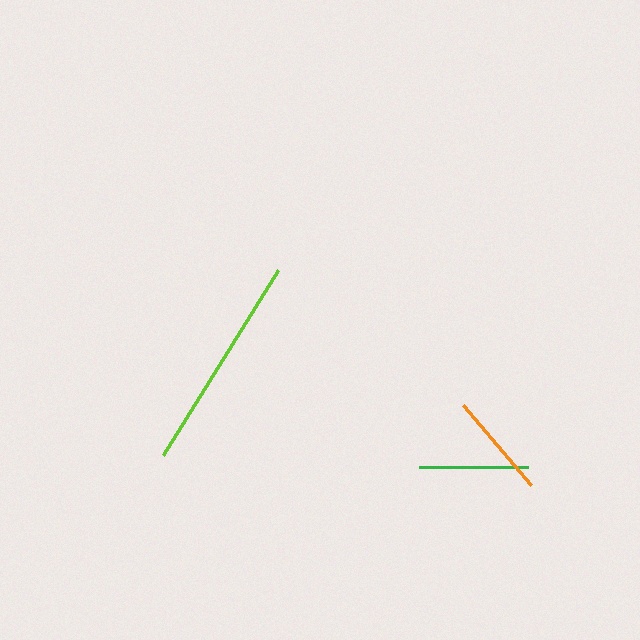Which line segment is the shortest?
The orange line is the shortest at approximately 104 pixels.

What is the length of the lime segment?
The lime segment is approximately 219 pixels long.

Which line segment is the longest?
The lime line is the longest at approximately 219 pixels.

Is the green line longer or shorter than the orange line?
The green line is longer than the orange line.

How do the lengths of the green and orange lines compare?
The green and orange lines are approximately the same length.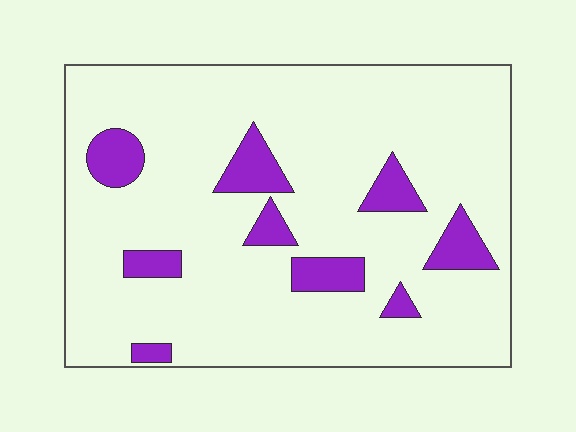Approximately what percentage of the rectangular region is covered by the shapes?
Approximately 15%.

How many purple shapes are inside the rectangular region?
9.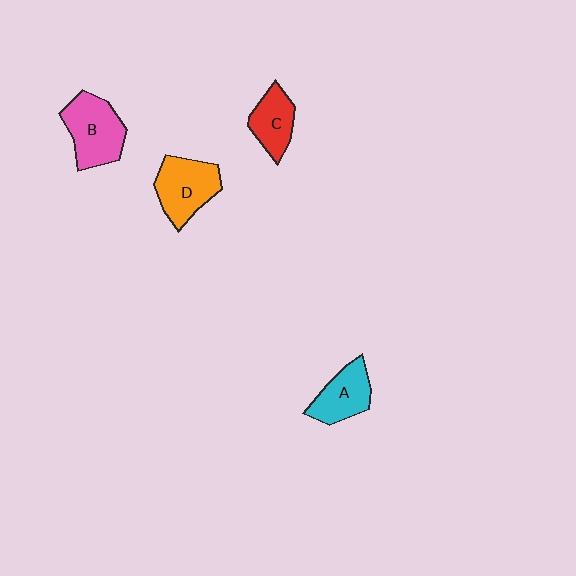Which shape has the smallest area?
Shape C (red).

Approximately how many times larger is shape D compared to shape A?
Approximately 1.2 times.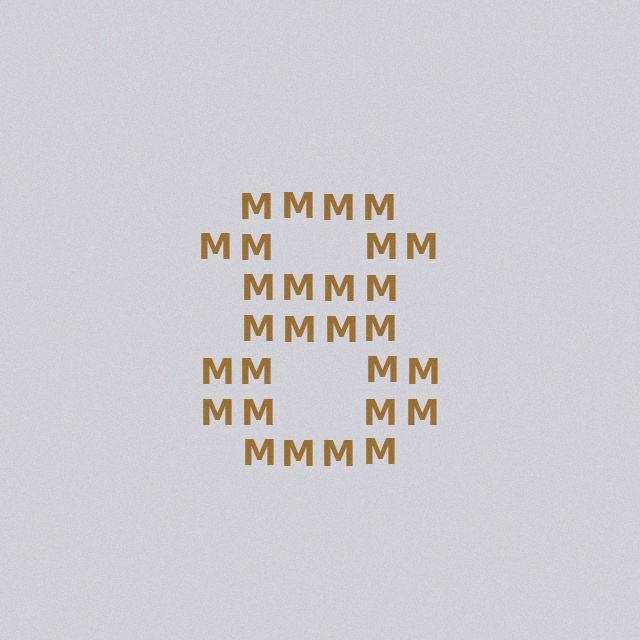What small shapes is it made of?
It is made of small letter M's.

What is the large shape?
The large shape is the digit 8.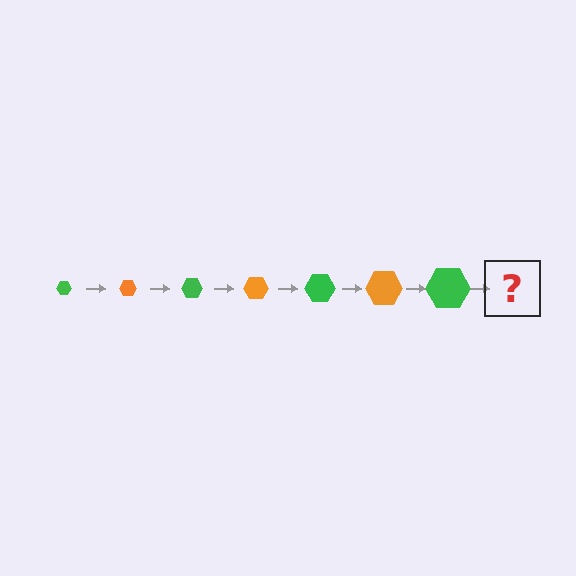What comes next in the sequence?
The next element should be an orange hexagon, larger than the previous one.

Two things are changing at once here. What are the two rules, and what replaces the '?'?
The two rules are that the hexagon grows larger each step and the color cycles through green and orange. The '?' should be an orange hexagon, larger than the previous one.